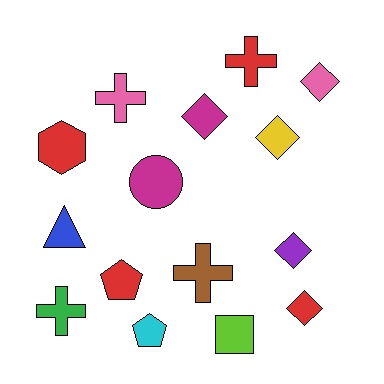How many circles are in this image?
There is 1 circle.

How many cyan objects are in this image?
There is 1 cyan object.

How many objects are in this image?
There are 15 objects.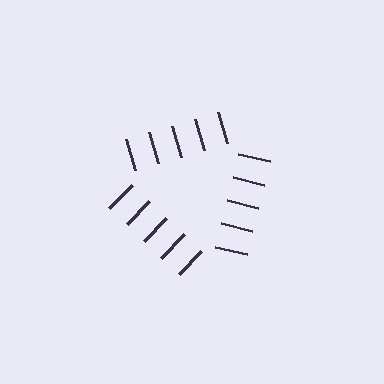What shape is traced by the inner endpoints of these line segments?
An illusory triangle — the line segments terminate on its edges but no continuous stroke is drawn.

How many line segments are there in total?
15 — 5 along each of the 3 edges.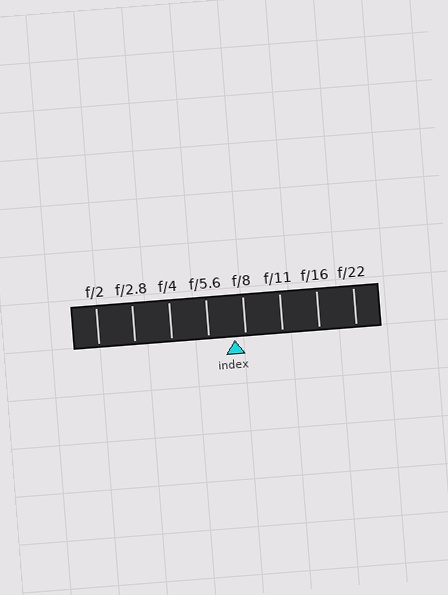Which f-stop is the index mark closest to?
The index mark is closest to f/8.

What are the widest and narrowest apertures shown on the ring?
The widest aperture shown is f/2 and the narrowest is f/22.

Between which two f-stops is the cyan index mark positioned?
The index mark is between f/5.6 and f/8.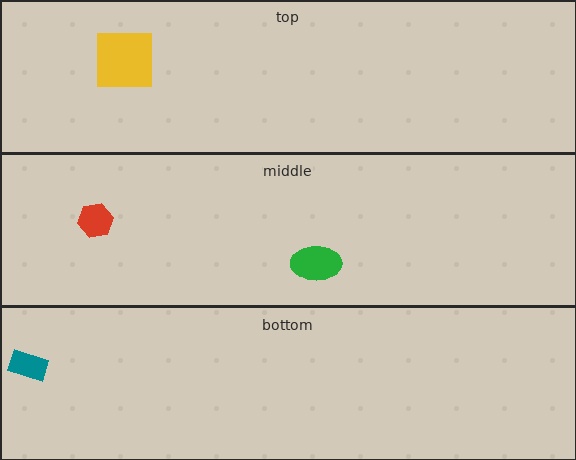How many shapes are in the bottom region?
1.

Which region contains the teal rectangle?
The bottom region.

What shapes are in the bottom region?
The teal rectangle.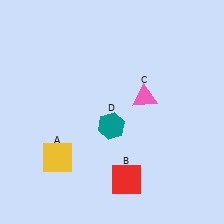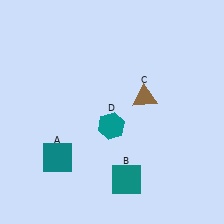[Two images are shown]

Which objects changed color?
A changed from yellow to teal. B changed from red to teal. C changed from pink to brown.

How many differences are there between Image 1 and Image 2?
There are 3 differences between the two images.